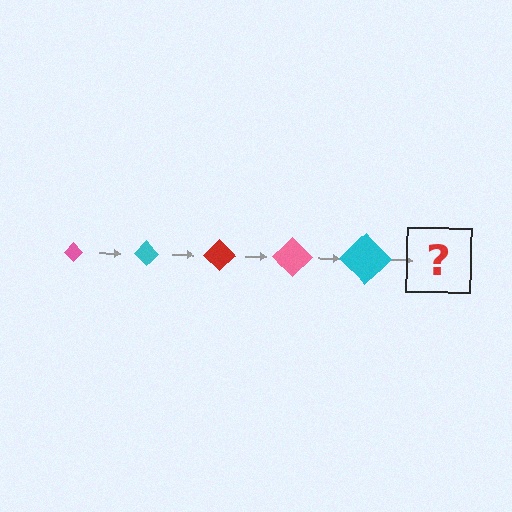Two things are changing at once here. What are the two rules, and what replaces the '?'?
The two rules are that the diamond grows larger each step and the color cycles through pink, cyan, and red. The '?' should be a red diamond, larger than the previous one.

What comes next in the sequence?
The next element should be a red diamond, larger than the previous one.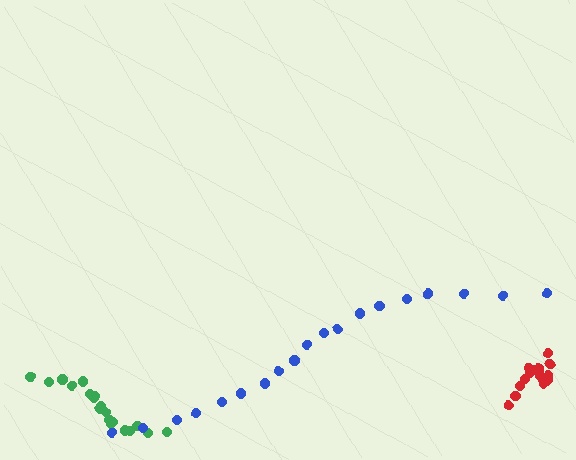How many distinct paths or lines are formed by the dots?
There are 3 distinct paths.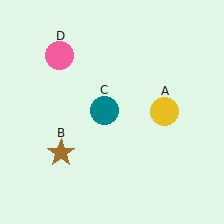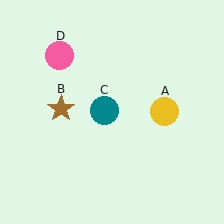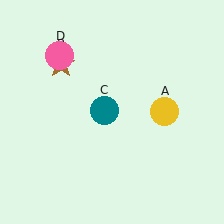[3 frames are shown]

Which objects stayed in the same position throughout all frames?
Yellow circle (object A) and teal circle (object C) and pink circle (object D) remained stationary.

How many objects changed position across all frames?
1 object changed position: brown star (object B).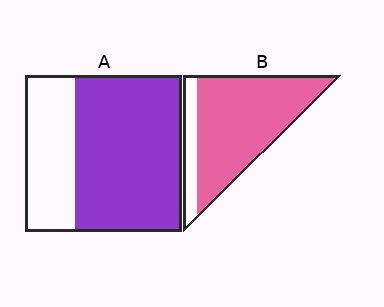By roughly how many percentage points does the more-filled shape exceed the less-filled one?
By roughly 15 percentage points (B over A).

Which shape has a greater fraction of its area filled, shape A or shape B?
Shape B.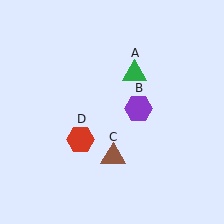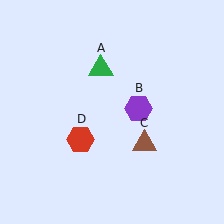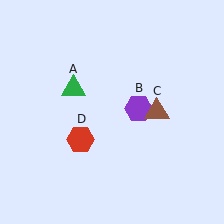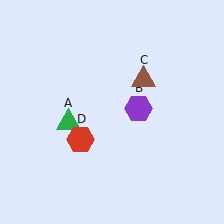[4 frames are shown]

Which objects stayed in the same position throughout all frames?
Purple hexagon (object B) and red hexagon (object D) remained stationary.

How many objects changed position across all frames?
2 objects changed position: green triangle (object A), brown triangle (object C).